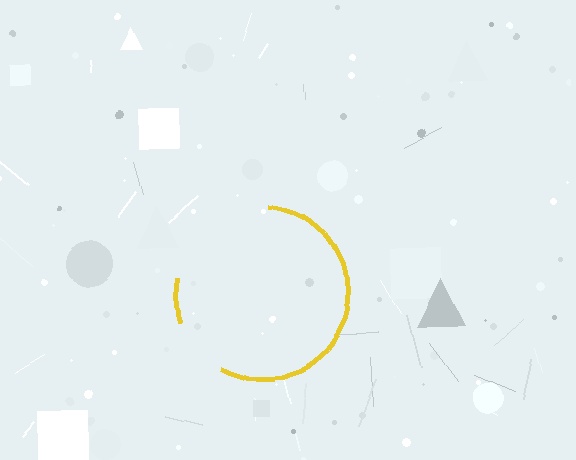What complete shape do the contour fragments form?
The contour fragments form a circle.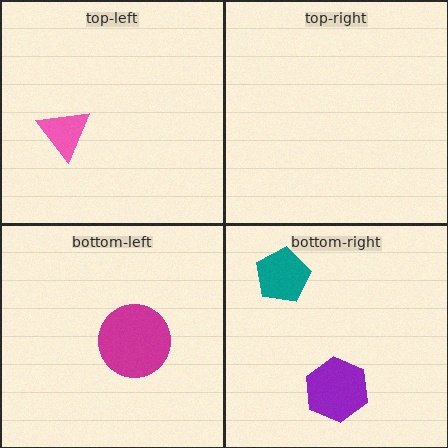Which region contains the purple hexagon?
The bottom-right region.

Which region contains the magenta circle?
The bottom-left region.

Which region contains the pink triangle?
The top-left region.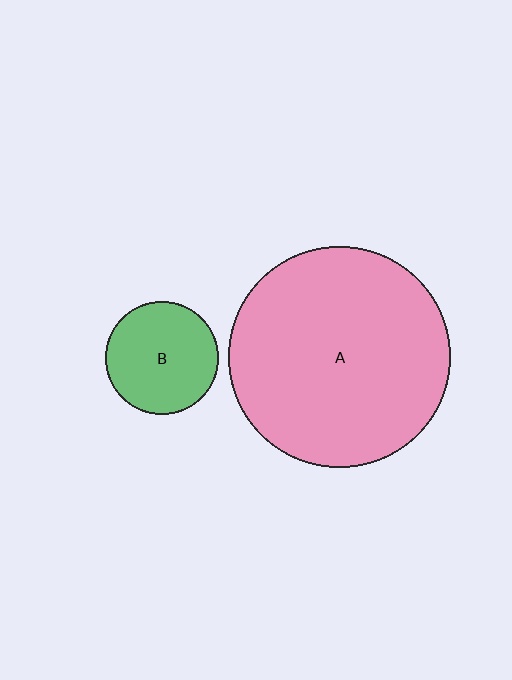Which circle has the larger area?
Circle A (pink).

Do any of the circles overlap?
No, none of the circles overlap.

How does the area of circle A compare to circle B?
Approximately 3.9 times.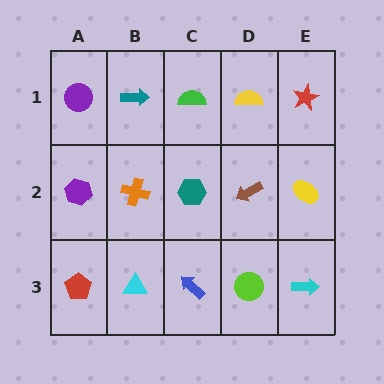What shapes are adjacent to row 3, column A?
A purple hexagon (row 2, column A), a cyan triangle (row 3, column B).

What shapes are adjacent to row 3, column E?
A yellow ellipse (row 2, column E), a lime circle (row 3, column D).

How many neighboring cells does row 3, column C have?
3.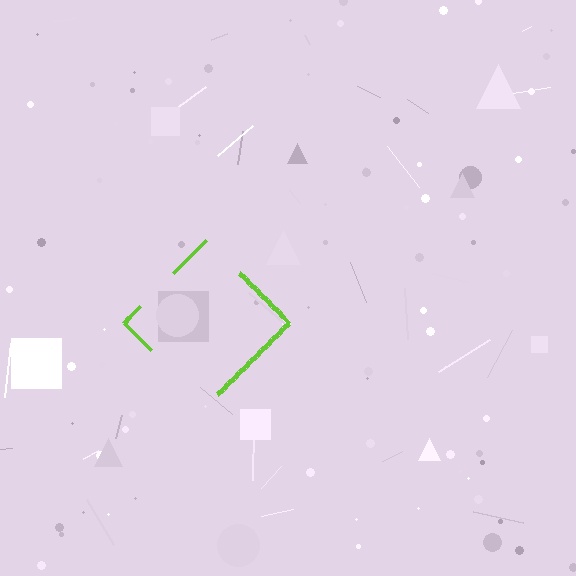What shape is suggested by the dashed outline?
The dashed outline suggests a diamond.